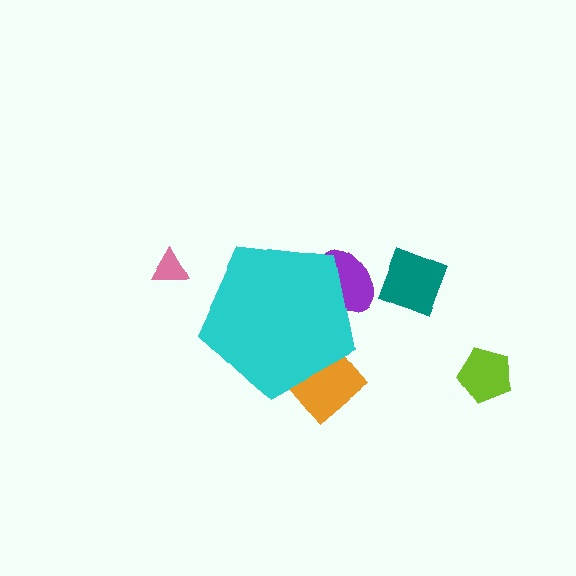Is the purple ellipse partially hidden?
Yes, the purple ellipse is partially hidden behind the cyan pentagon.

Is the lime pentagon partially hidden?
No, the lime pentagon is fully visible.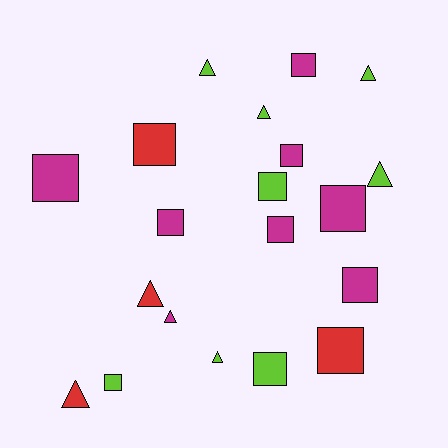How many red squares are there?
There are 2 red squares.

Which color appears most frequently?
Lime, with 8 objects.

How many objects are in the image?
There are 20 objects.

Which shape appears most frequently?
Square, with 12 objects.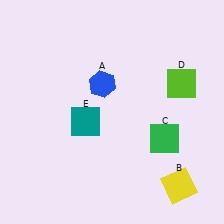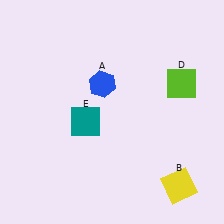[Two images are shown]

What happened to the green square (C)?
The green square (C) was removed in Image 2. It was in the bottom-right area of Image 1.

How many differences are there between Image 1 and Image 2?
There is 1 difference between the two images.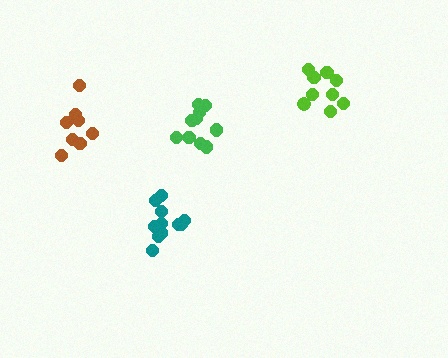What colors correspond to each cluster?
The clusters are colored: green, brown, teal, lime.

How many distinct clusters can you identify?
There are 4 distinct clusters.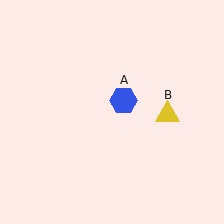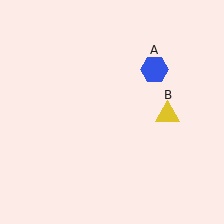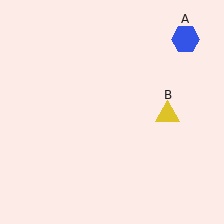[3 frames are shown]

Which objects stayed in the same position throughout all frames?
Yellow triangle (object B) remained stationary.